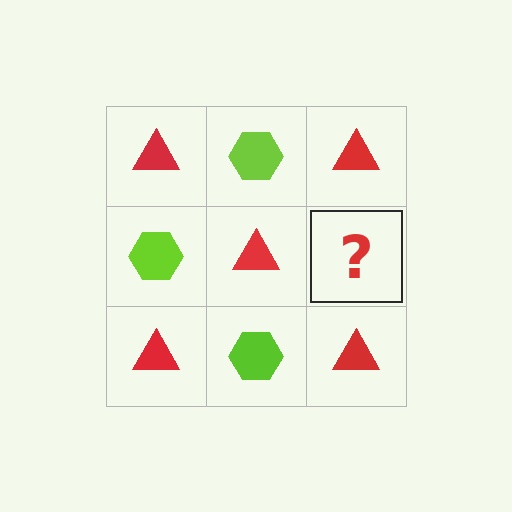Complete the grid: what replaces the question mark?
The question mark should be replaced with a lime hexagon.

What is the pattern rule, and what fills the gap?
The rule is that it alternates red triangle and lime hexagon in a checkerboard pattern. The gap should be filled with a lime hexagon.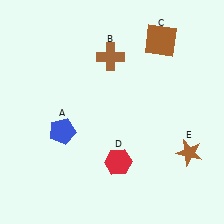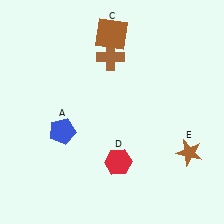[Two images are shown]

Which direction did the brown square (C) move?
The brown square (C) moved left.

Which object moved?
The brown square (C) moved left.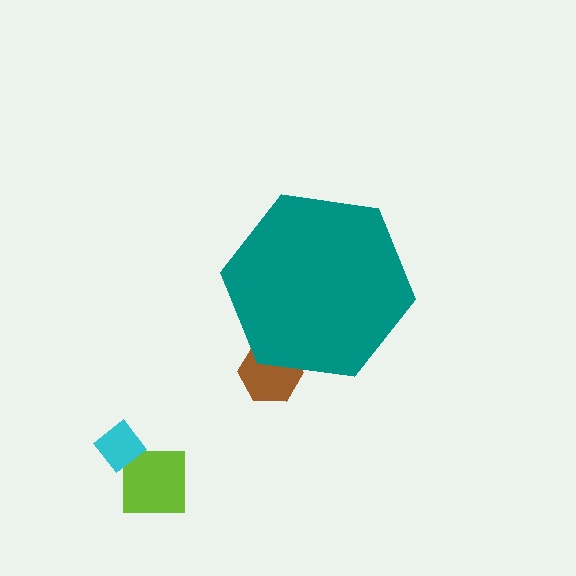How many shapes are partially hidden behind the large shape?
1 shape is partially hidden.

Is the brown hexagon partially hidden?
Yes, the brown hexagon is partially hidden behind the teal hexagon.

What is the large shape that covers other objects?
A teal hexagon.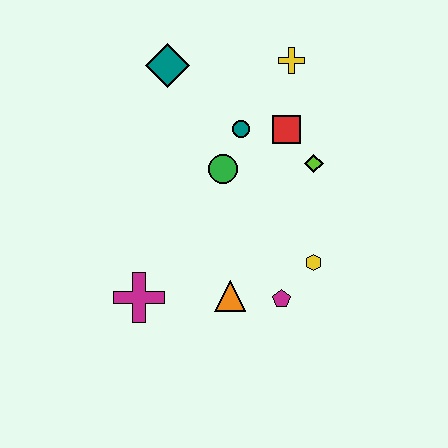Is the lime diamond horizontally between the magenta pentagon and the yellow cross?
No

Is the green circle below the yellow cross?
Yes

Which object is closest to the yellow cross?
The red square is closest to the yellow cross.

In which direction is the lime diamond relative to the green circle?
The lime diamond is to the right of the green circle.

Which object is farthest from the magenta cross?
The yellow cross is farthest from the magenta cross.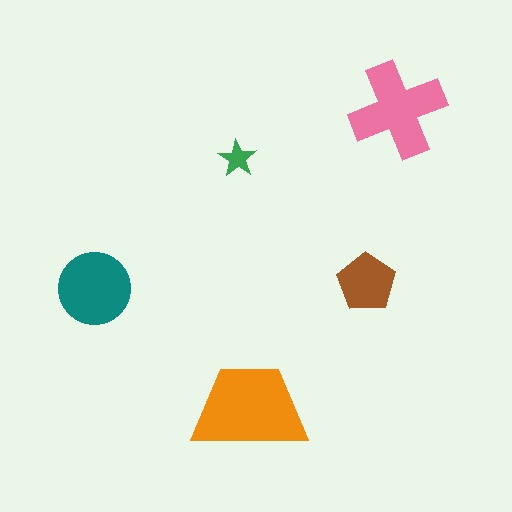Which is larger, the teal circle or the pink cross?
The pink cross.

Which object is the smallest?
The green star.